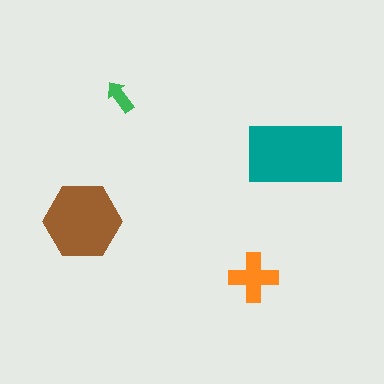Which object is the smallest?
The green arrow.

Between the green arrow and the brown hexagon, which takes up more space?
The brown hexagon.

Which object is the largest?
The teal rectangle.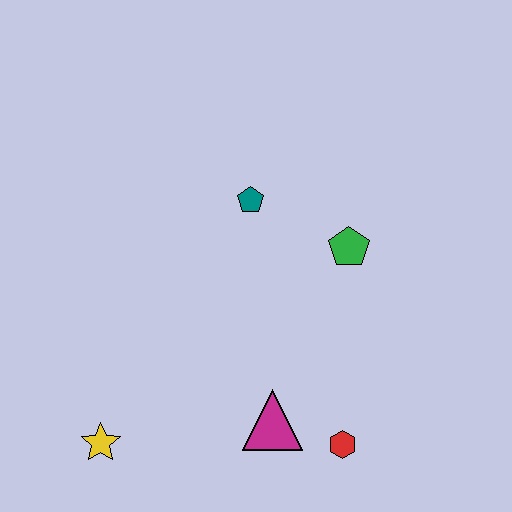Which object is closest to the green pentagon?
The teal pentagon is closest to the green pentagon.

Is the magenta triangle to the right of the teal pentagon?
Yes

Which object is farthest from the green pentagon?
The yellow star is farthest from the green pentagon.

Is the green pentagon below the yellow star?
No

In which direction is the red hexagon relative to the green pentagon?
The red hexagon is below the green pentagon.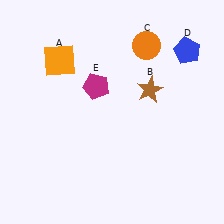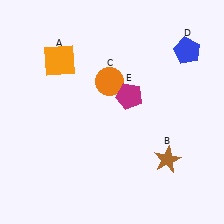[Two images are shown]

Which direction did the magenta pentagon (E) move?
The magenta pentagon (E) moved right.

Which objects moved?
The objects that moved are: the brown star (B), the orange circle (C), the magenta pentagon (E).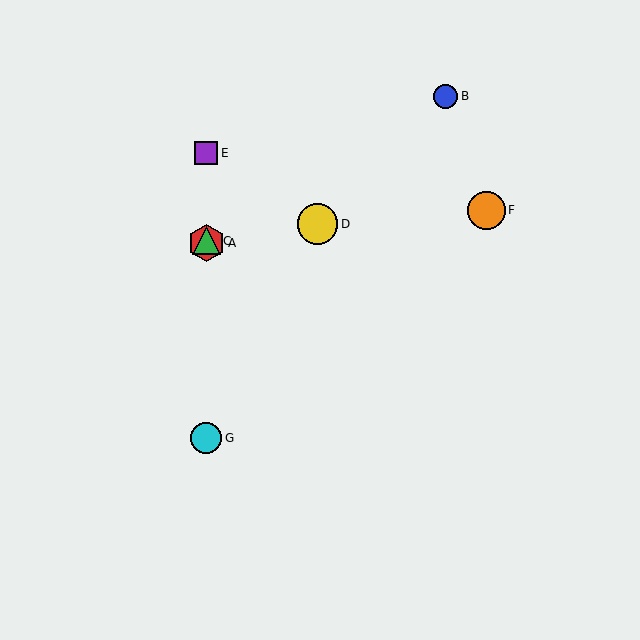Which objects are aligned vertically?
Objects A, C, E, G are aligned vertically.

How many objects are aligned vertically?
4 objects (A, C, E, G) are aligned vertically.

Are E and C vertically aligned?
Yes, both are at x≈206.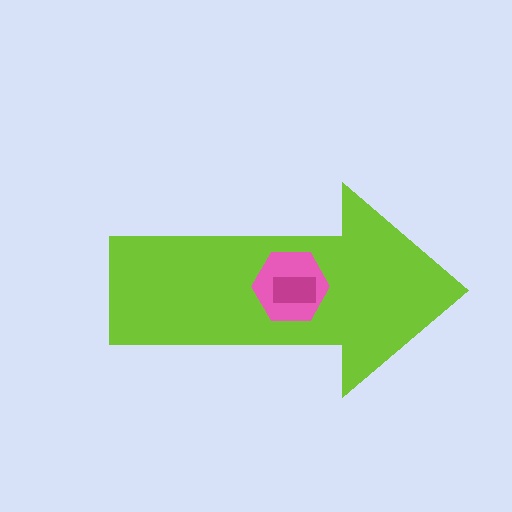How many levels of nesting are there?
3.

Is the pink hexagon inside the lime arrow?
Yes.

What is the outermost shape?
The lime arrow.